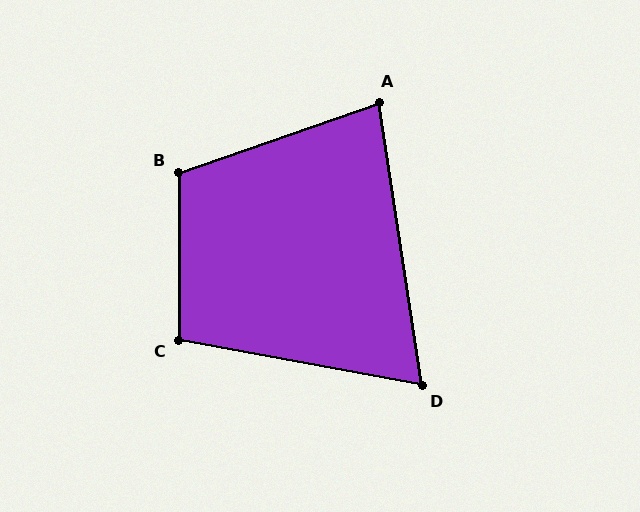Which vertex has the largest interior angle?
B, at approximately 109 degrees.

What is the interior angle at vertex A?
Approximately 79 degrees (acute).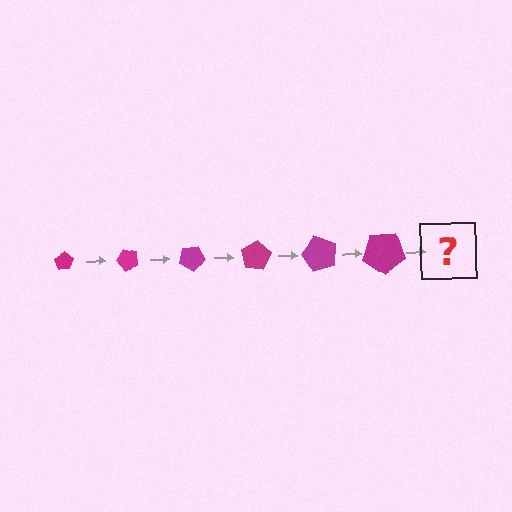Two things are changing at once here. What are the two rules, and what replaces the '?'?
The two rules are that the pentagon grows larger each step and it rotates 50 degrees each step. The '?' should be a pentagon, larger than the previous one and rotated 300 degrees from the start.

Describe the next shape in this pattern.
It should be a pentagon, larger than the previous one and rotated 300 degrees from the start.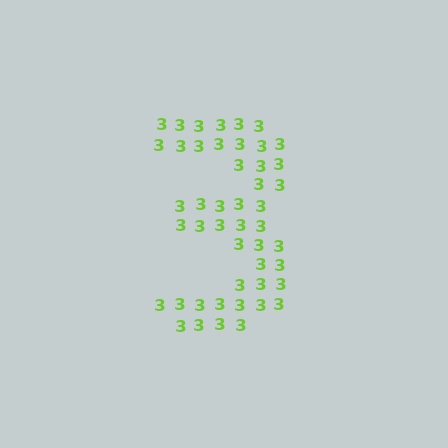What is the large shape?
The large shape is the digit 3.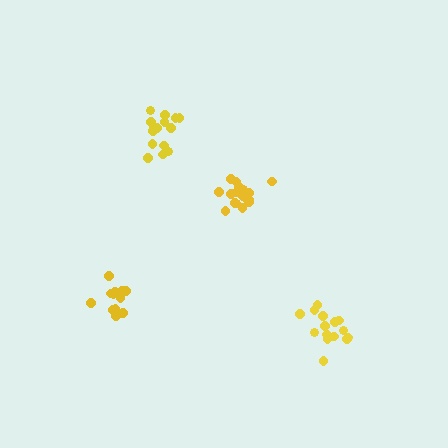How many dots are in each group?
Group 1: 15 dots, Group 2: 17 dots, Group 3: 12 dots, Group 4: 15 dots (59 total).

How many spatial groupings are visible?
There are 4 spatial groupings.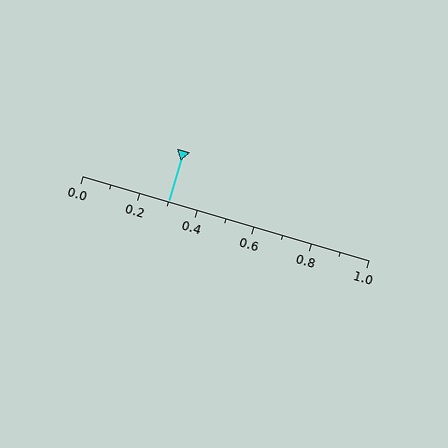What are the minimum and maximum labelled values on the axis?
The axis runs from 0.0 to 1.0.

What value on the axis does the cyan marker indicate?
The marker indicates approximately 0.3.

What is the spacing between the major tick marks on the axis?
The major ticks are spaced 0.2 apart.